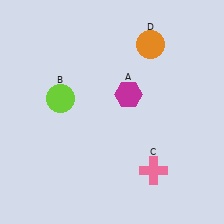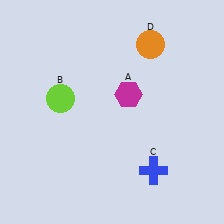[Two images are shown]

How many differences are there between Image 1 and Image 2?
There is 1 difference between the two images.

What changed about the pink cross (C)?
In Image 1, C is pink. In Image 2, it changed to blue.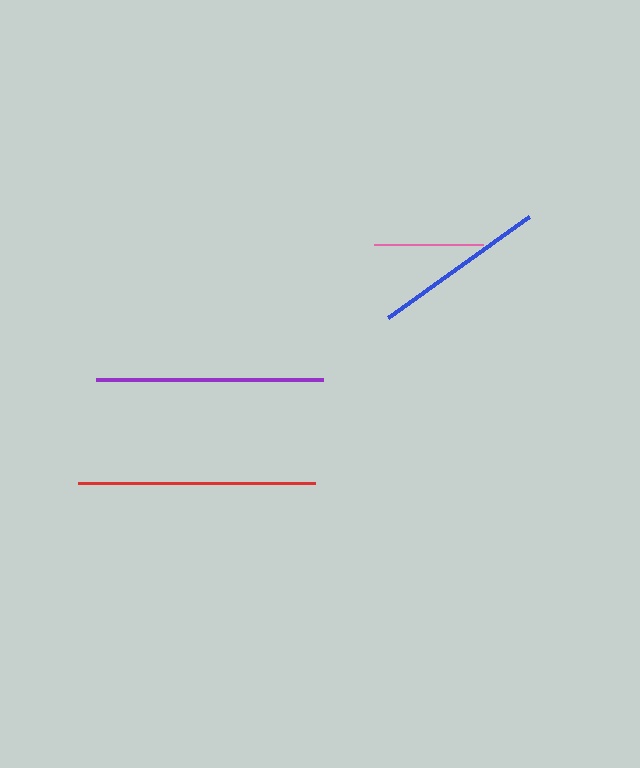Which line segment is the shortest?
The pink line is the shortest at approximately 109 pixels.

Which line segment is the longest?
The red line is the longest at approximately 237 pixels.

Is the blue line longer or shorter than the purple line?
The purple line is longer than the blue line.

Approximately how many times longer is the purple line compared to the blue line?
The purple line is approximately 1.3 times the length of the blue line.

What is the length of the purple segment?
The purple segment is approximately 227 pixels long.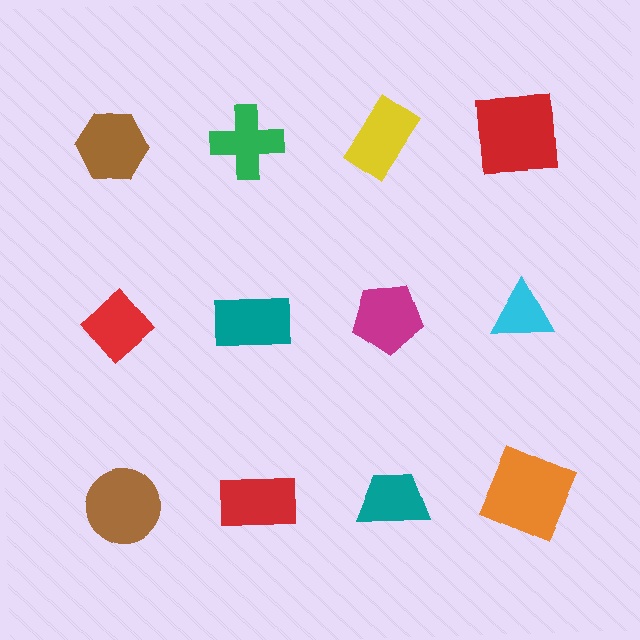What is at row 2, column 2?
A teal rectangle.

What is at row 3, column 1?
A brown circle.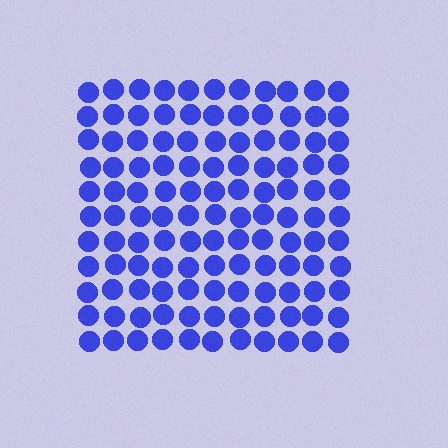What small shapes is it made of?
It is made of small circles.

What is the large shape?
The large shape is a square.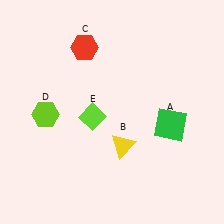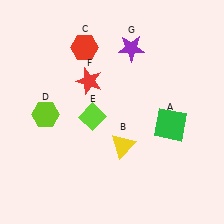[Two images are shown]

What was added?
A red star (F), a purple star (G) were added in Image 2.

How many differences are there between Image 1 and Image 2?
There are 2 differences between the two images.